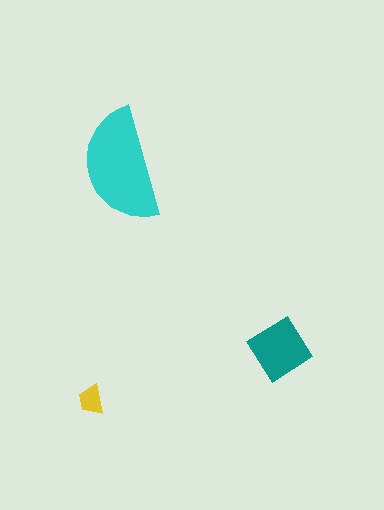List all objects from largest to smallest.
The cyan semicircle, the teal diamond, the yellow trapezoid.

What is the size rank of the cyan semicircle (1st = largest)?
1st.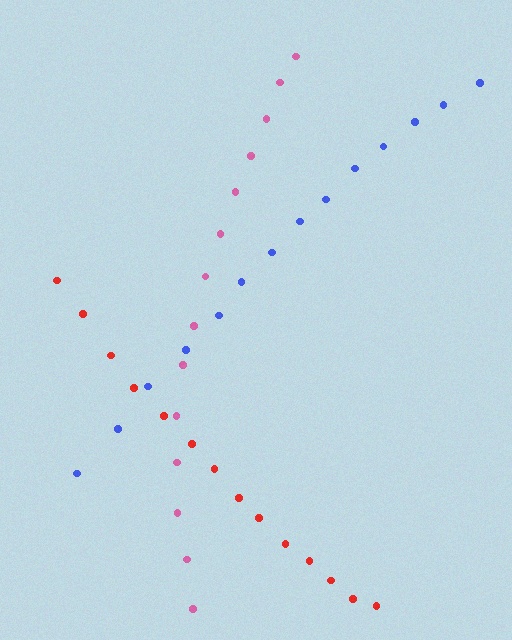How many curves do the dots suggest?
There are 3 distinct paths.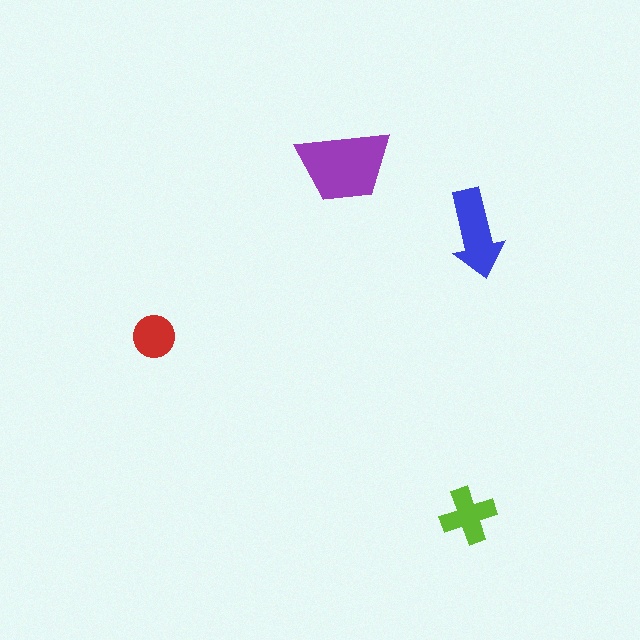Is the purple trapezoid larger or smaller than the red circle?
Larger.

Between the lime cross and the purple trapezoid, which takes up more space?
The purple trapezoid.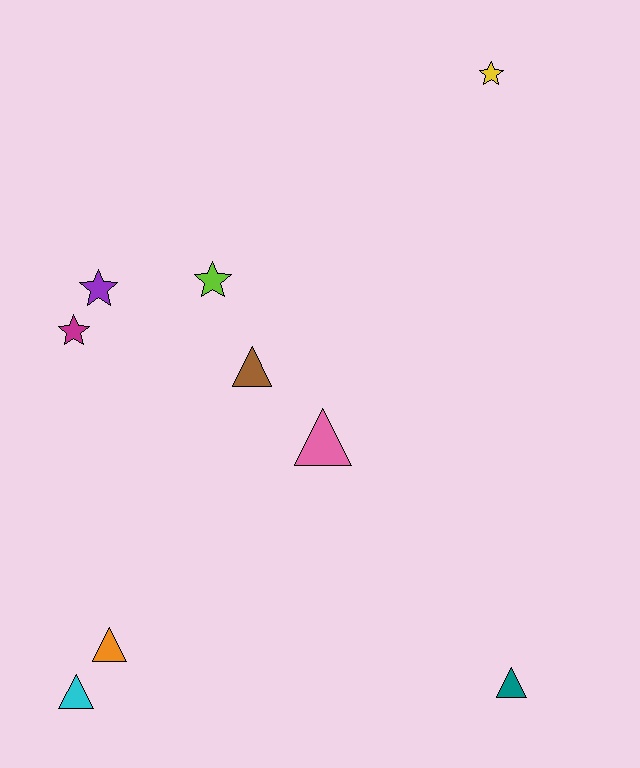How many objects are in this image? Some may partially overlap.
There are 9 objects.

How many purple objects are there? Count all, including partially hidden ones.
There is 1 purple object.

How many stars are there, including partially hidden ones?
There are 4 stars.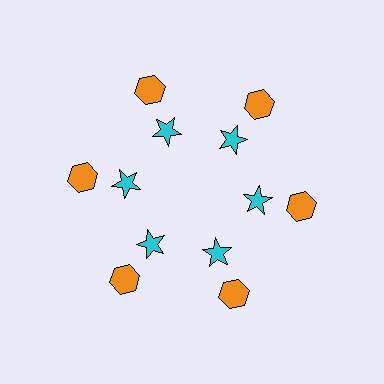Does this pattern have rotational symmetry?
Yes, this pattern has 6-fold rotational symmetry. It looks the same after rotating 60 degrees around the center.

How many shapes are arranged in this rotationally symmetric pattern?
There are 12 shapes, arranged in 6 groups of 2.